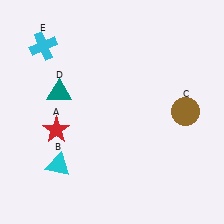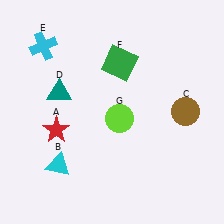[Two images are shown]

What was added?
A green square (F), a lime circle (G) were added in Image 2.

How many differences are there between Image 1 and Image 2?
There are 2 differences between the two images.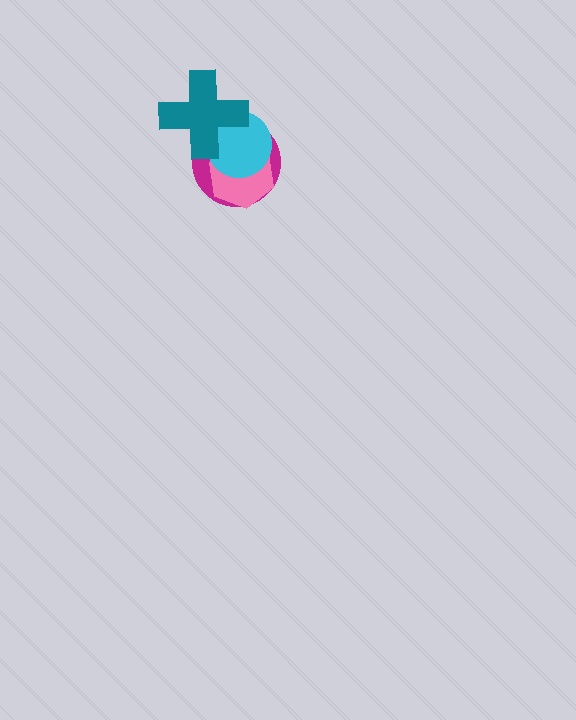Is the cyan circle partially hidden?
Yes, it is partially covered by another shape.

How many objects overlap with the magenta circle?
3 objects overlap with the magenta circle.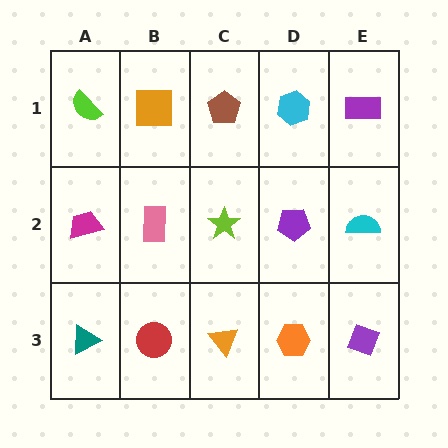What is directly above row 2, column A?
A lime semicircle.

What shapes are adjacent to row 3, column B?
A pink rectangle (row 2, column B), a teal triangle (row 3, column A), an orange triangle (row 3, column C).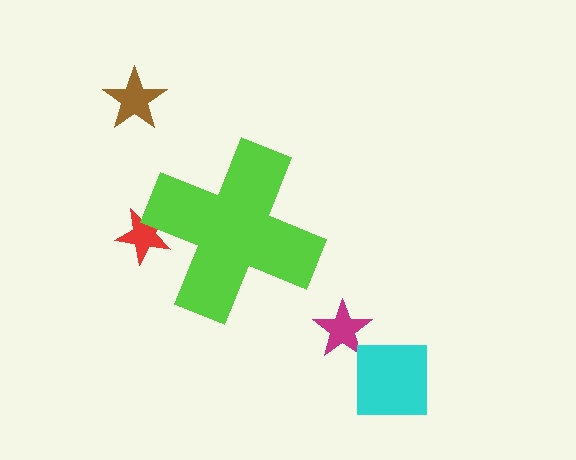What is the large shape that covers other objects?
A lime cross.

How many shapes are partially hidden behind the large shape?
1 shape is partially hidden.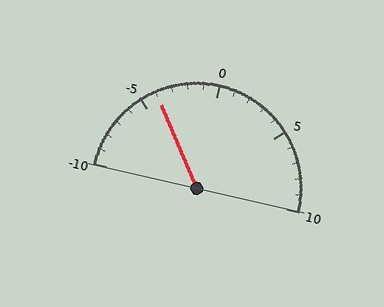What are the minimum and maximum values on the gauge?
The gauge ranges from -10 to 10.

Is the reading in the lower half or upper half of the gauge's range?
The reading is in the lower half of the range (-10 to 10).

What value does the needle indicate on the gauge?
The needle indicates approximately -4.